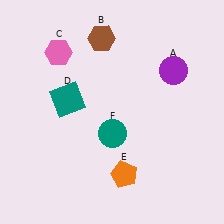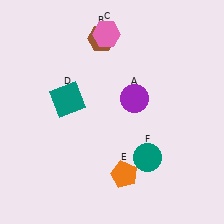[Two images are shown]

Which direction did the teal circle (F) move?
The teal circle (F) moved right.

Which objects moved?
The objects that moved are: the purple circle (A), the pink hexagon (C), the teal circle (F).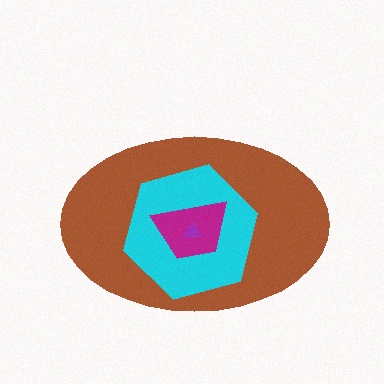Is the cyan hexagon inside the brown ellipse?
Yes.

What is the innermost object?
The purple triangle.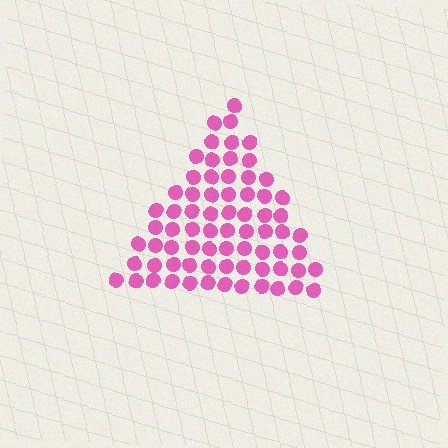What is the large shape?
The large shape is a triangle.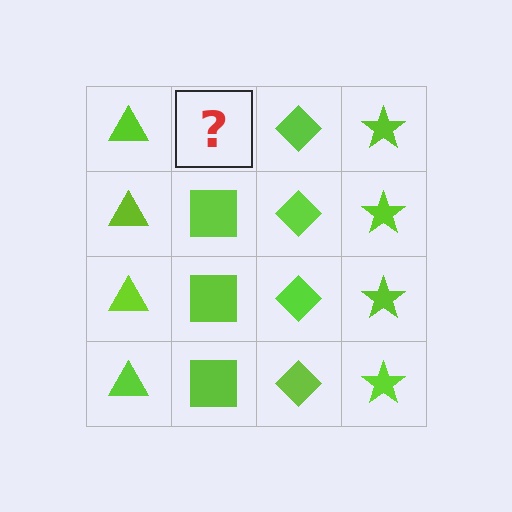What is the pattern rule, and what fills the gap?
The rule is that each column has a consistent shape. The gap should be filled with a lime square.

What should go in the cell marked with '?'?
The missing cell should contain a lime square.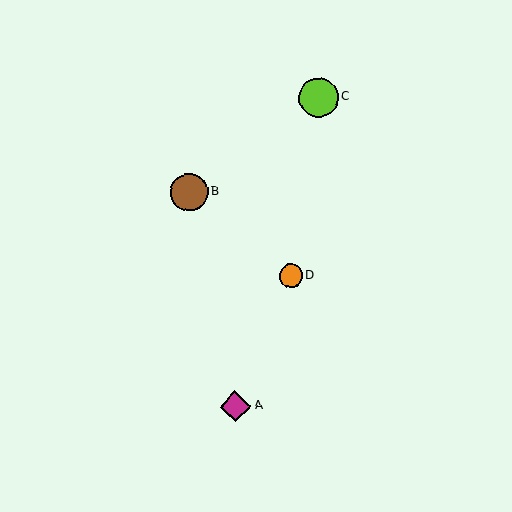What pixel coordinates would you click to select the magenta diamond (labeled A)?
Click at (235, 406) to select the magenta diamond A.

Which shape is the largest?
The lime circle (labeled C) is the largest.